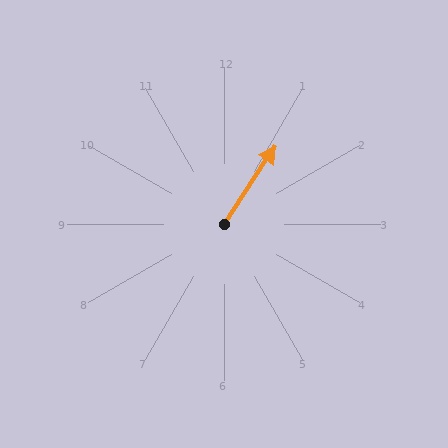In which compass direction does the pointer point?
Northeast.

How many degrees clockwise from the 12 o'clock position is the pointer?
Approximately 33 degrees.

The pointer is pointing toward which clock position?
Roughly 1 o'clock.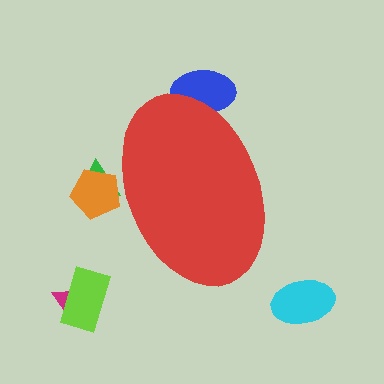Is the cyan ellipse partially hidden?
No, the cyan ellipse is fully visible.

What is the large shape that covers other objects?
A red ellipse.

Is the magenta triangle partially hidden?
No, the magenta triangle is fully visible.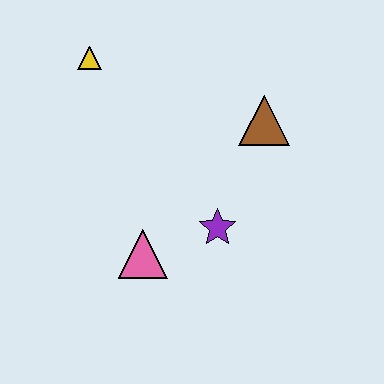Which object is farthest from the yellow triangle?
The purple star is farthest from the yellow triangle.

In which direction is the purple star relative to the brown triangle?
The purple star is below the brown triangle.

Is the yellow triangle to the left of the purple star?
Yes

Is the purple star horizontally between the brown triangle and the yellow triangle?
Yes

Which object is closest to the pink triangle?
The purple star is closest to the pink triangle.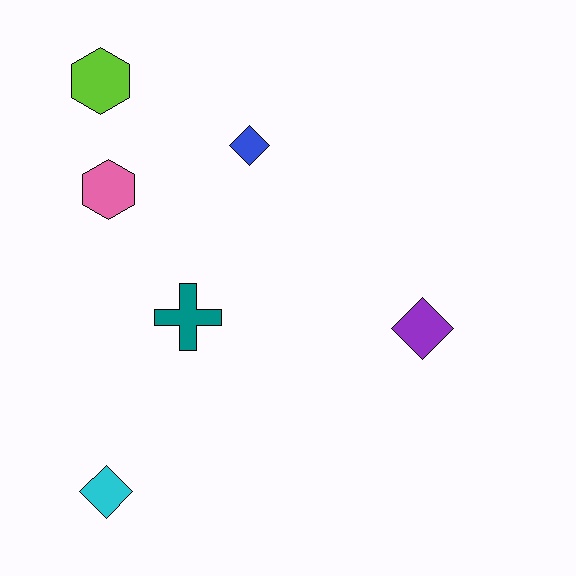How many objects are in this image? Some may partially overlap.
There are 6 objects.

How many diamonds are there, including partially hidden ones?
There are 3 diamonds.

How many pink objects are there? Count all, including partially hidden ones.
There is 1 pink object.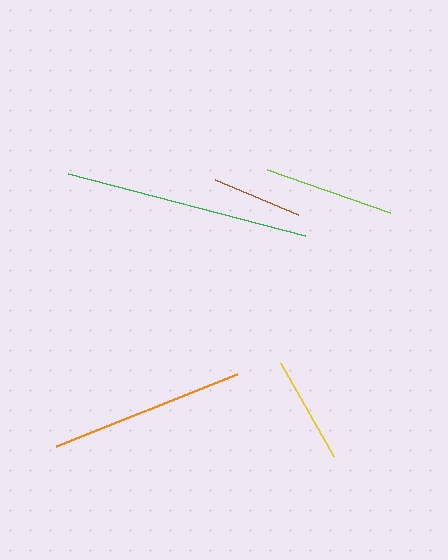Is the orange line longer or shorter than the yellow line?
The orange line is longer than the yellow line.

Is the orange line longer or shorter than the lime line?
The orange line is longer than the lime line.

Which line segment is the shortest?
The brown line is the shortest at approximately 90 pixels.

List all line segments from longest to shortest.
From longest to shortest: green, orange, lime, yellow, brown.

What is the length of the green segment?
The green segment is approximately 245 pixels long.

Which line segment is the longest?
The green line is the longest at approximately 245 pixels.